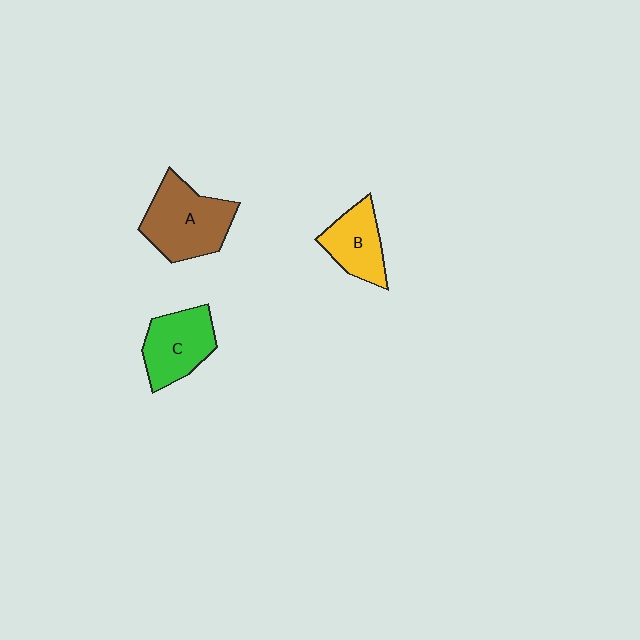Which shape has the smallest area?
Shape B (yellow).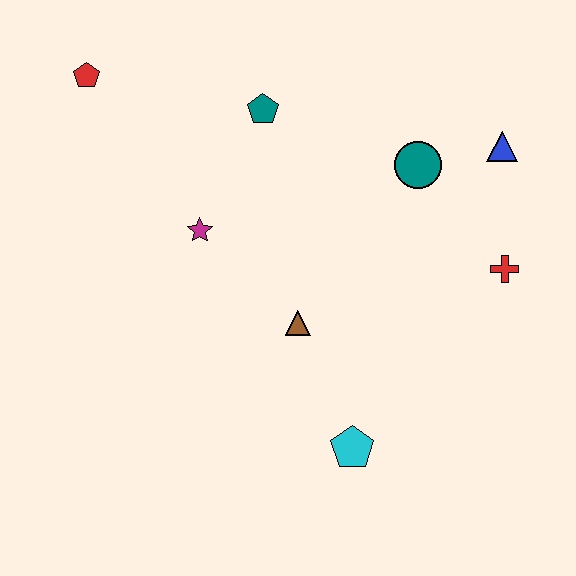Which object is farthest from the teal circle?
The red pentagon is farthest from the teal circle.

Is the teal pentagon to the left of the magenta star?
No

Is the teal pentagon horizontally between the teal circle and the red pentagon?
Yes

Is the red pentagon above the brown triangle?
Yes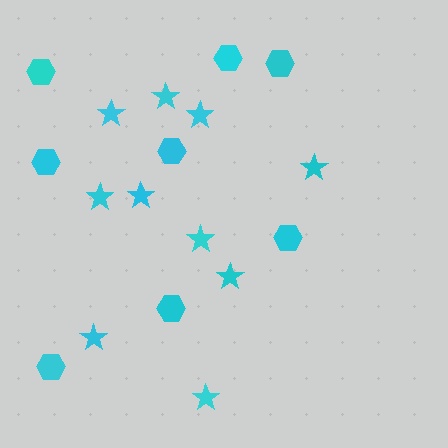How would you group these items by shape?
There are 2 groups: one group of stars (10) and one group of hexagons (8).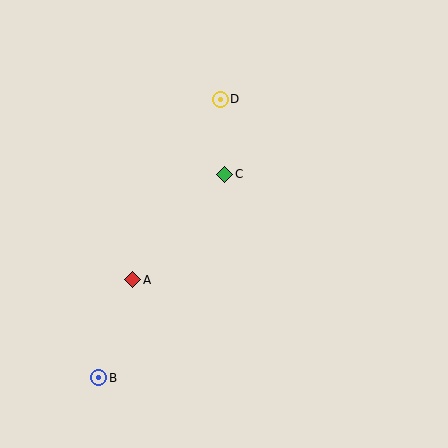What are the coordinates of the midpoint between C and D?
The midpoint between C and D is at (222, 137).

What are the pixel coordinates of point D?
Point D is at (220, 99).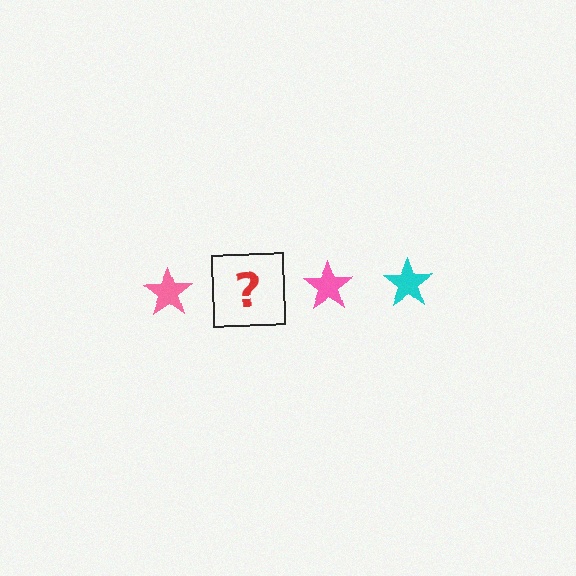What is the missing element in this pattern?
The missing element is a cyan star.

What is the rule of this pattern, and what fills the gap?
The rule is that the pattern cycles through pink, cyan stars. The gap should be filled with a cyan star.